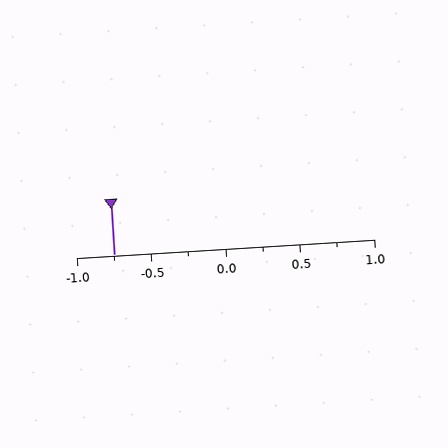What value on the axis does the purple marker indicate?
The marker indicates approximately -0.75.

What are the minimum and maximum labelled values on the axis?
The axis runs from -1.0 to 1.0.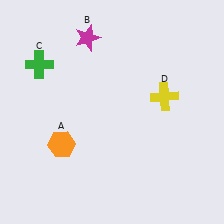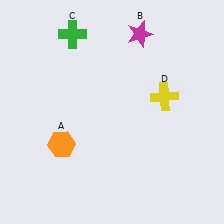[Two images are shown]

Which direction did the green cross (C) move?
The green cross (C) moved right.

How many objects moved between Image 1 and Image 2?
2 objects moved between the two images.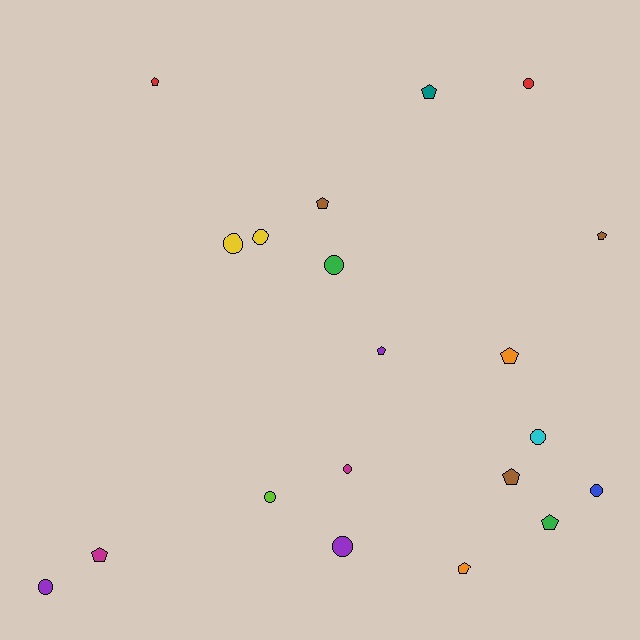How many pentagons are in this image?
There are 10 pentagons.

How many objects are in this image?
There are 20 objects.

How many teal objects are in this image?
There is 1 teal object.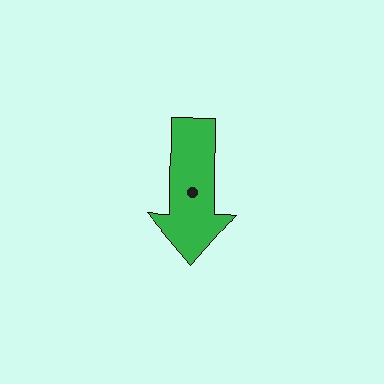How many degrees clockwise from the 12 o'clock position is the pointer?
Approximately 180 degrees.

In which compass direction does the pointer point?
South.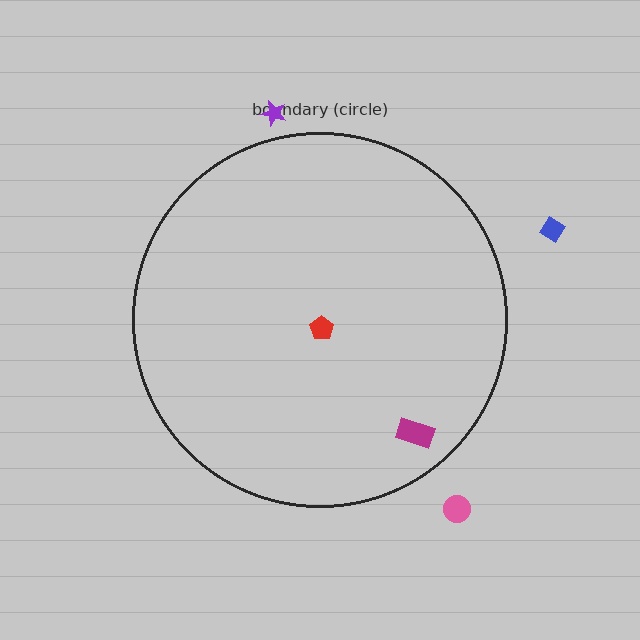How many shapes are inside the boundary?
2 inside, 3 outside.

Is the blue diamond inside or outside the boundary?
Outside.